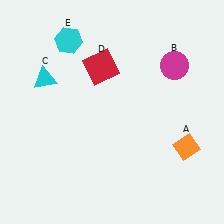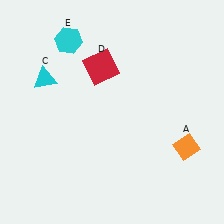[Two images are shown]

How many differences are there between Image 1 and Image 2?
There is 1 difference between the two images.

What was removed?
The magenta circle (B) was removed in Image 2.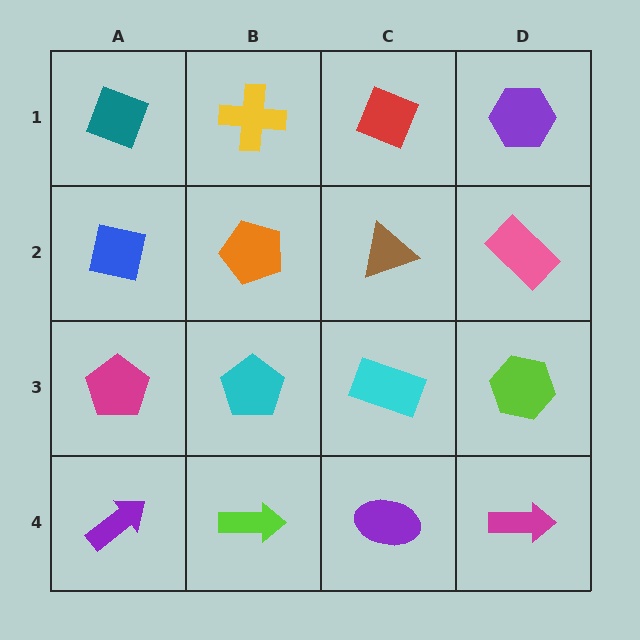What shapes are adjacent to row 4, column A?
A magenta pentagon (row 3, column A), a lime arrow (row 4, column B).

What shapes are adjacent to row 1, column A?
A blue square (row 2, column A), a yellow cross (row 1, column B).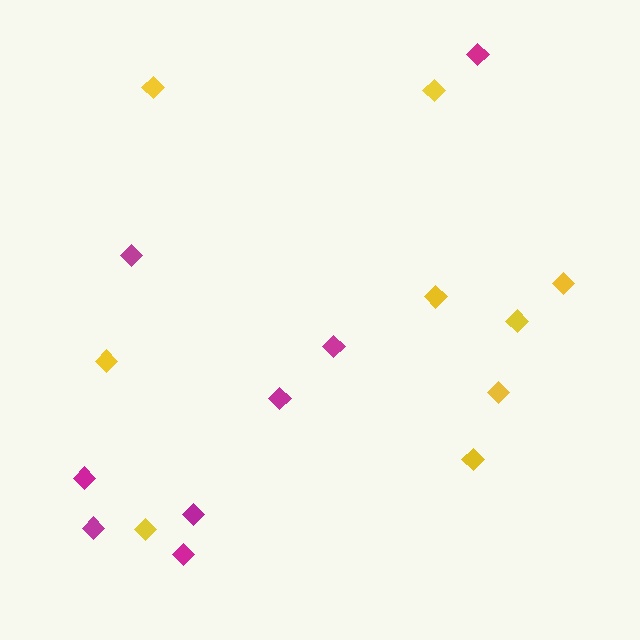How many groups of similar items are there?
There are 2 groups: one group of magenta diamonds (8) and one group of yellow diamonds (9).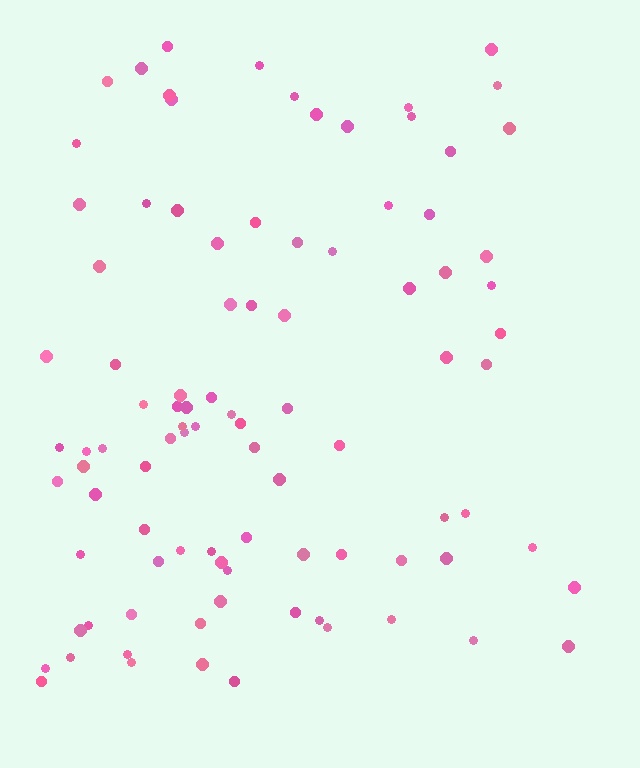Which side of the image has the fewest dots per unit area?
The right.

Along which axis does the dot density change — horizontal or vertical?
Horizontal.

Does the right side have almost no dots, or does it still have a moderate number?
Still a moderate number, just noticeably fewer than the left.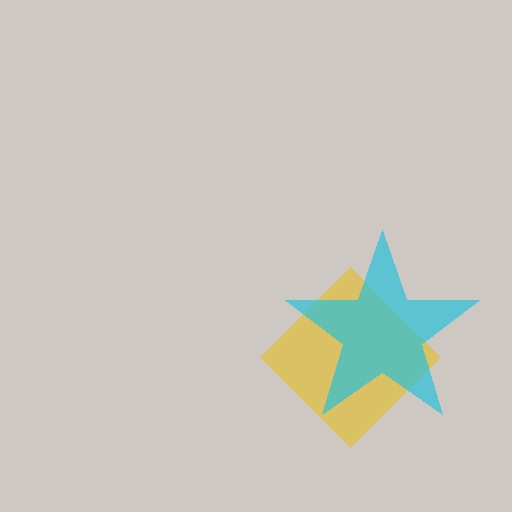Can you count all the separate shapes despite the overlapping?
Yes, there are 2 separate shapes.